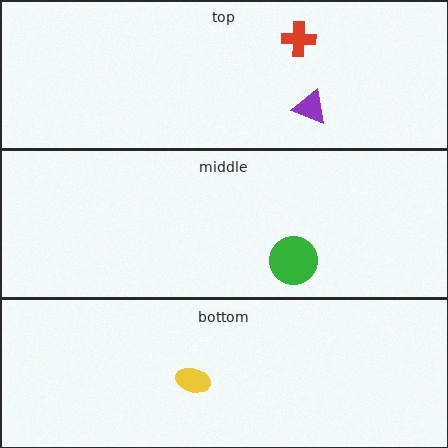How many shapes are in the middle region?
1.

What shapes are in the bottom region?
The yellow ellipse.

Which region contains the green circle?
The middle region.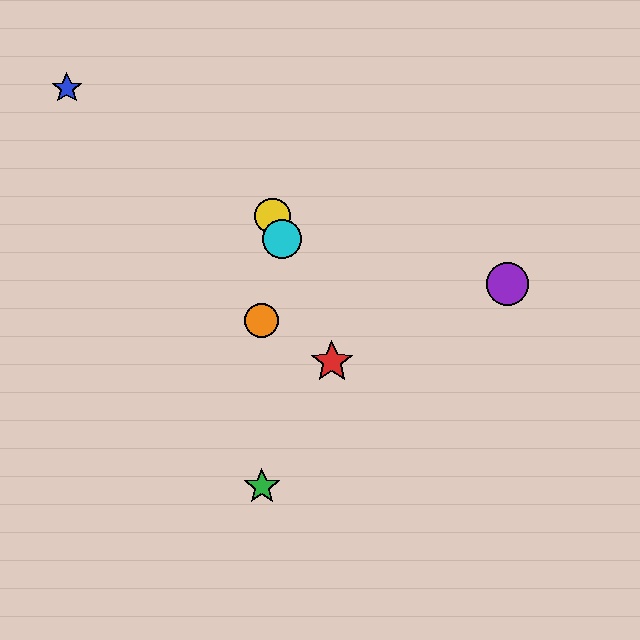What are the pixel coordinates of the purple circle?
The purple circle is at (508, 284).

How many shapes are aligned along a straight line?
3 shapes (the red star, the yellow circle, the cyan circle) are aligned along a straight line.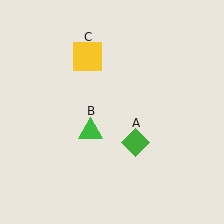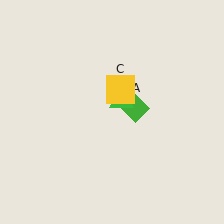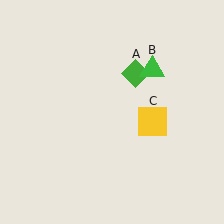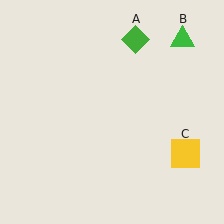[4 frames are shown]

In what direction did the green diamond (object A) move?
The green diamond (object A) moved up.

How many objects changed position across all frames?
3 objects changed position: green diamond (object A), green triangle (object B), yellow square (object C).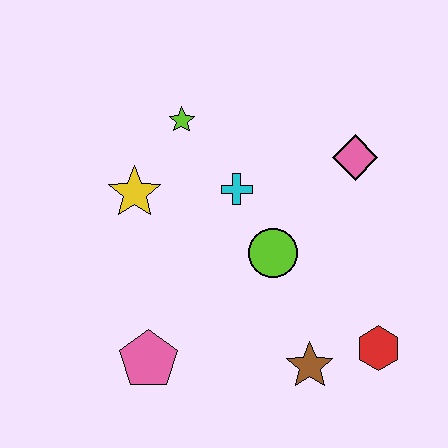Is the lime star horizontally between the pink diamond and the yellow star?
Yes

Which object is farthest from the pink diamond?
The pink pentagon is farthest from the pink diamond.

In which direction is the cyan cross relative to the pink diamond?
The cyan cross is to the left of the pink diamond.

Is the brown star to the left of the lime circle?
No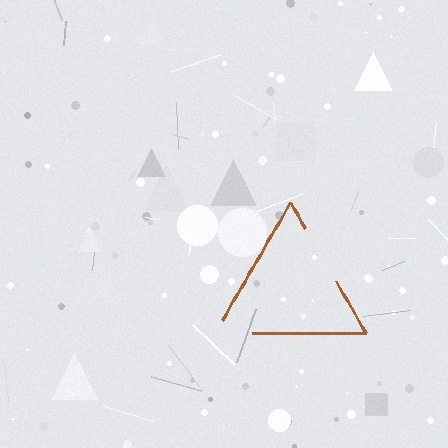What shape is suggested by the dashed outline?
The dashed outline suggests a triangle.